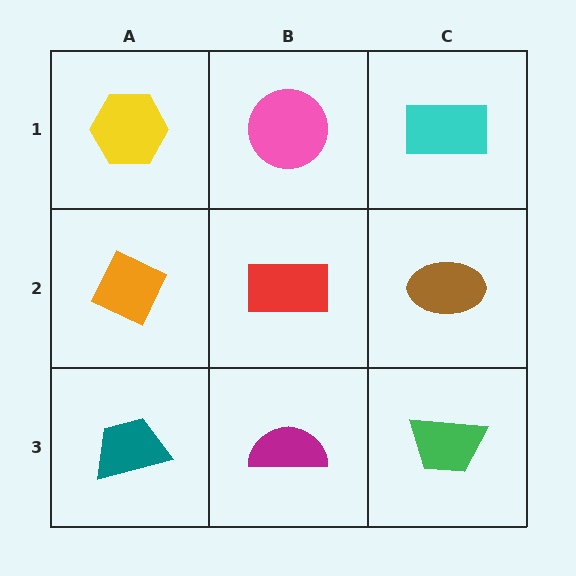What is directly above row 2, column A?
A yellow hexagon.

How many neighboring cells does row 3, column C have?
2.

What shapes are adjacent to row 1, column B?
A red rectangle (row 2, column B), a yellow hexagon (row 1, column A), a cyan rectangle (row 1, column C).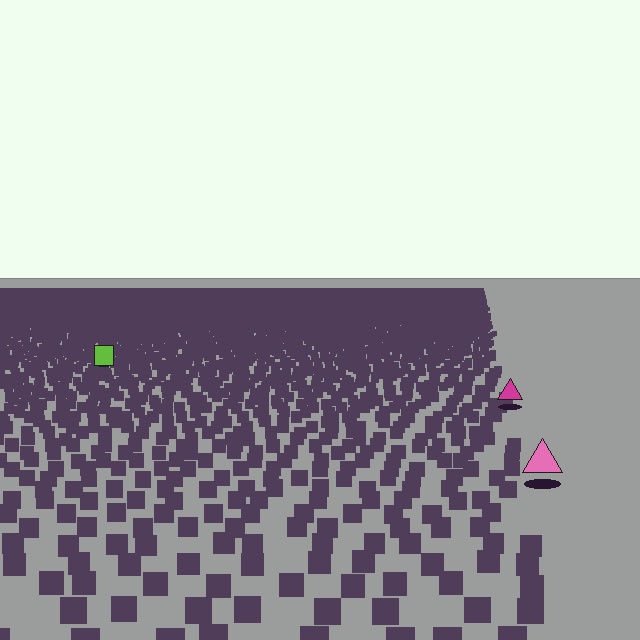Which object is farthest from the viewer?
The lime square is farthest from the viewer. It appears smaller and the ground texture around it is denser.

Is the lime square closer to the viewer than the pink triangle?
No. The pink triangle is closer — you can tell from the texture gradient: the ground texture is coarser near it.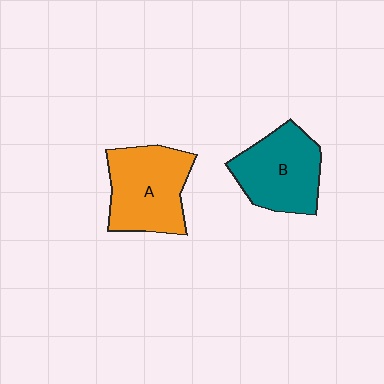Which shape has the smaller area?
Shape B (teal).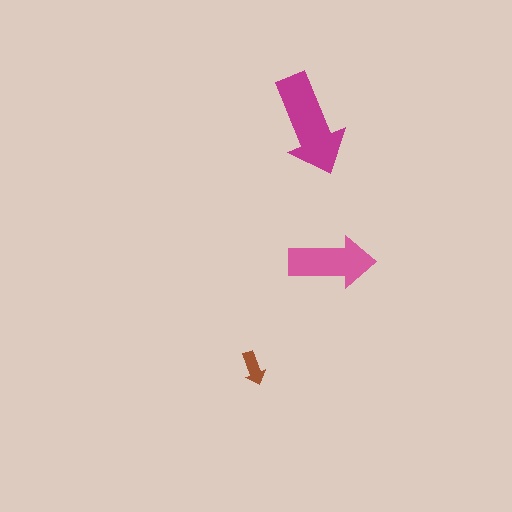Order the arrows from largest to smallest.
the magenta one, the pink one, the brown one.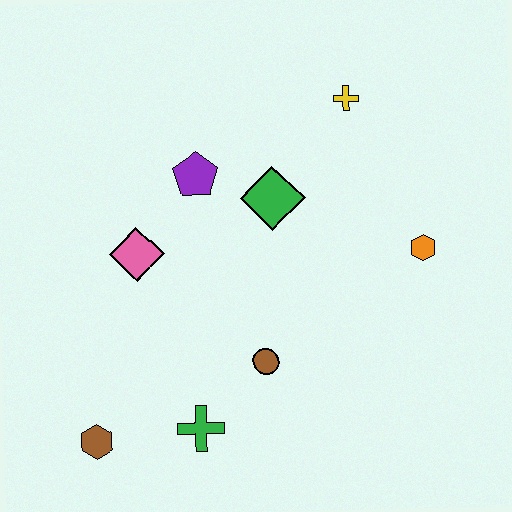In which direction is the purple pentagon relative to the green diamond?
The purple pentagon is to the left of the green diamond.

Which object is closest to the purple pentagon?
The green diamond is closest to the purple pentagon.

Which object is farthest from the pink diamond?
The orange hexagon is farthest from the pink diamond.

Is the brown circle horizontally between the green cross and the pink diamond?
No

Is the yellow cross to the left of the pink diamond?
No